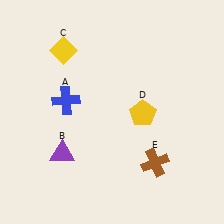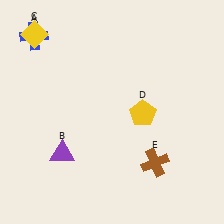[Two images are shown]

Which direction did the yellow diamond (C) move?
The yellow diamond (C) moved left.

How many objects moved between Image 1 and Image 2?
2 objects moved between the two images.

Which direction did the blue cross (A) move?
The blue cross (A) moved up.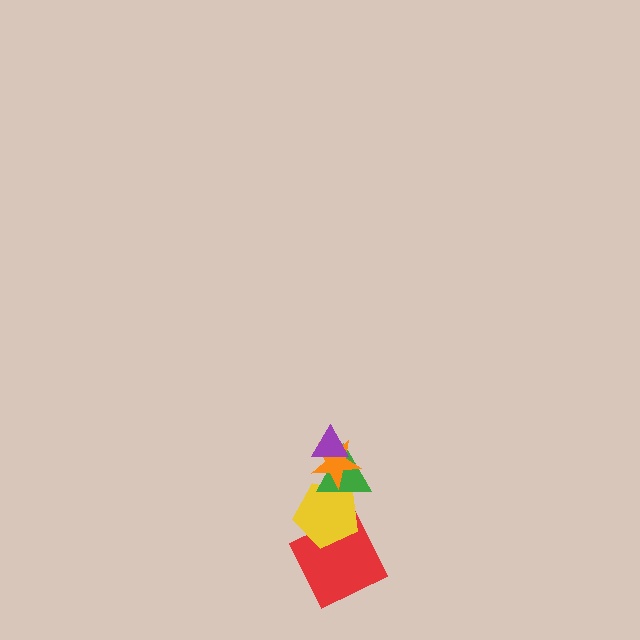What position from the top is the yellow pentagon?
The yellow pentagon is 4th from the top.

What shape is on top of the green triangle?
The orange star is on top of the green triangle.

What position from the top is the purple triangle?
The purple triangle is 1st from the top.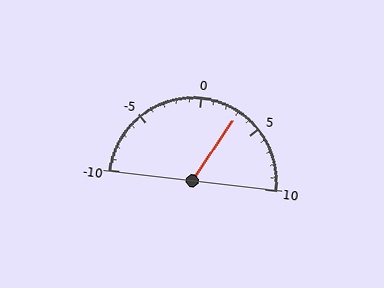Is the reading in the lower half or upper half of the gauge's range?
The reading is in the upper half of the range (-10 to 10).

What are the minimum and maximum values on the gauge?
The gauge ranges from -10 to 10.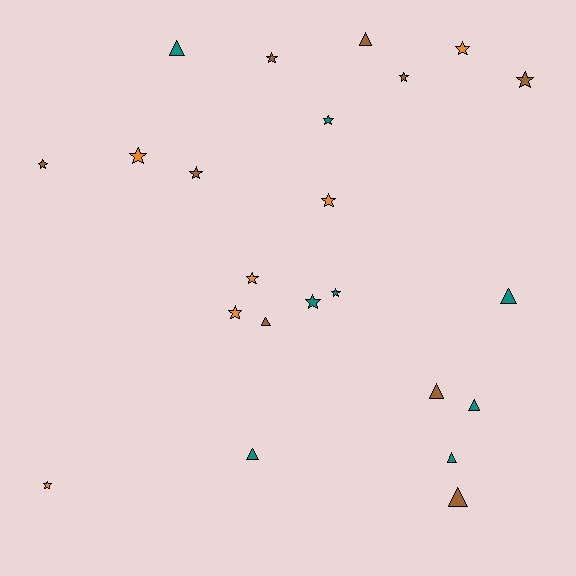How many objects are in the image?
There are 23 objects.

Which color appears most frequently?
Brown, with 9 objects.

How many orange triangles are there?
There are no orange triangles.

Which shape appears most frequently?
Star, with 14 objects.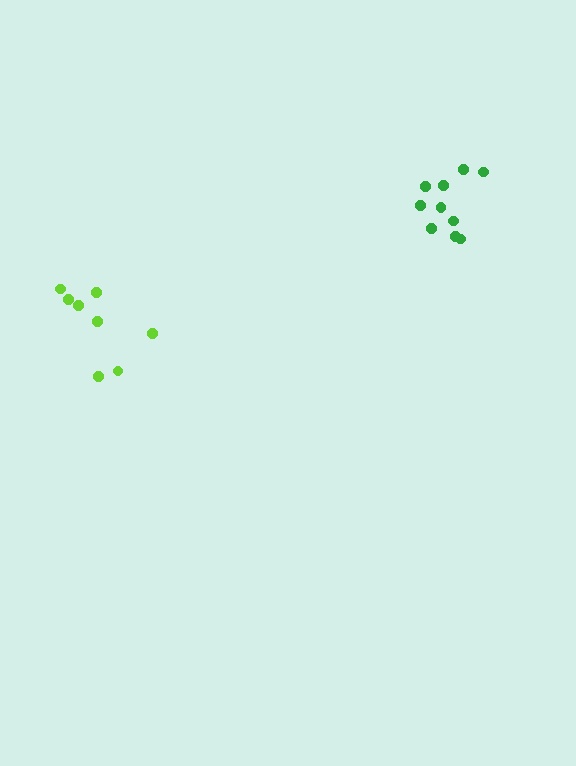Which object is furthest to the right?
The green cluster is rightmost.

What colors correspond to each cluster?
The clusters are colored: lime, green.